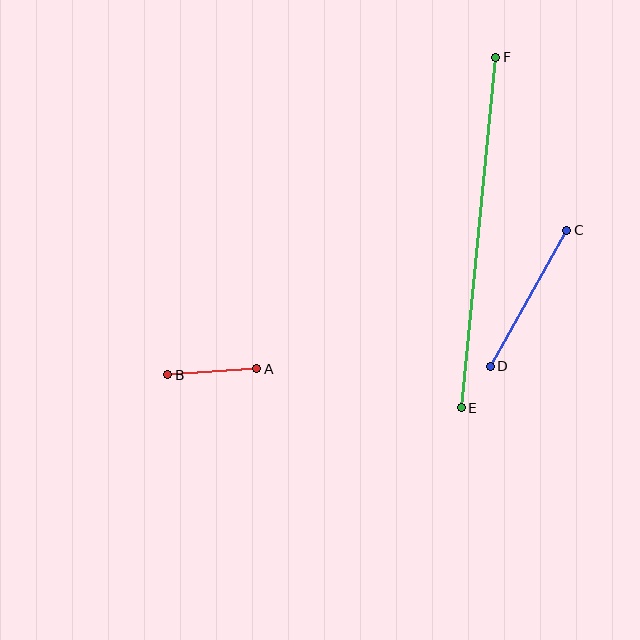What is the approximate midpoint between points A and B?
The midpoint is at approximately (212, 372) pixels.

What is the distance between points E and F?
The distance is approximately 352 pixels.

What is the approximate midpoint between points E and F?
The midpoint is at approximately (479, 233) pixels.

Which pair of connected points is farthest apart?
Points E and F are farthest apart.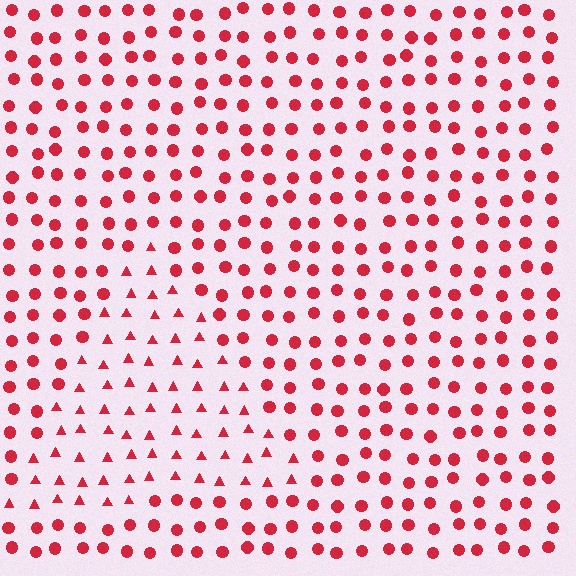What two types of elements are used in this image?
The image uses triangles inside the triangle region and circles outside it.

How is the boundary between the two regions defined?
The boundary is defined by a change in element shape: triangles inside vs. circles outside. All elements share the same color and spacing.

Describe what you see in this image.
The image is filled with small red elements arranged in a uniform grid. A triangle-shaped region contains triangles, while the surrounding area contains circles. The boundary is defined purely by the change in element shape.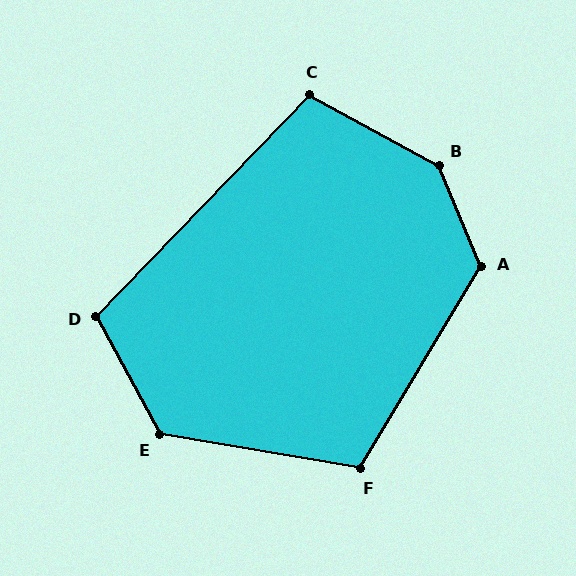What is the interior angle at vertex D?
Approximately 108 degrees (obtuse).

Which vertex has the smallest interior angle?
C, at approximately 105 degrees.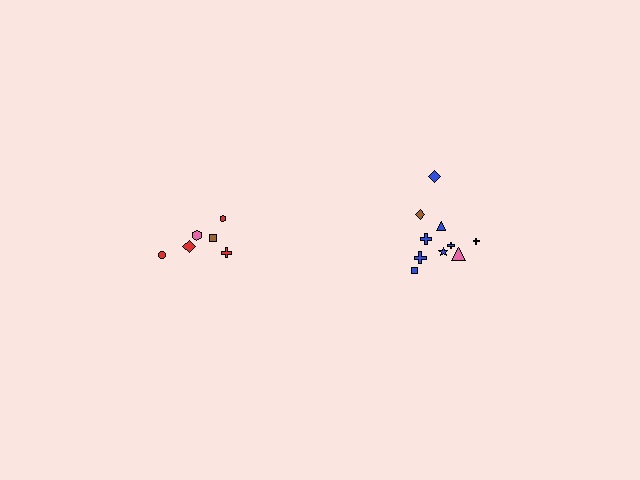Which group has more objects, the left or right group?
The right group.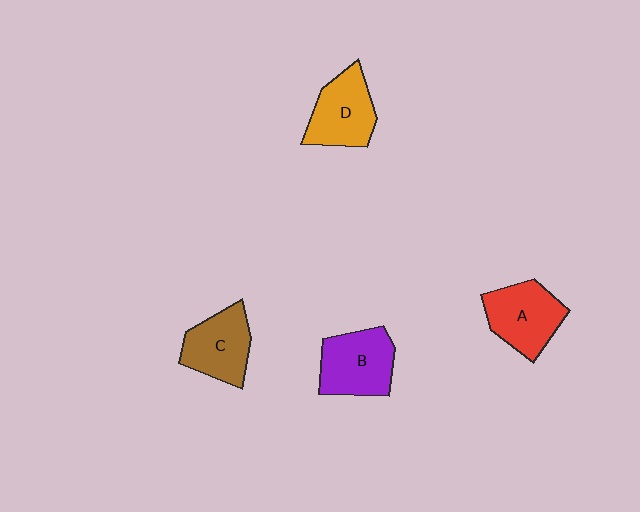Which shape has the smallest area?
Shape C (brown).